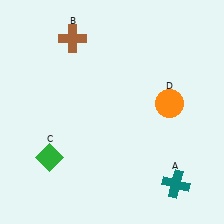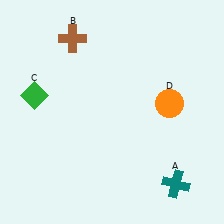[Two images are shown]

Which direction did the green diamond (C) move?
The green diamond (C) moved up.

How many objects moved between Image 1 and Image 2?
1 object moved between the two images.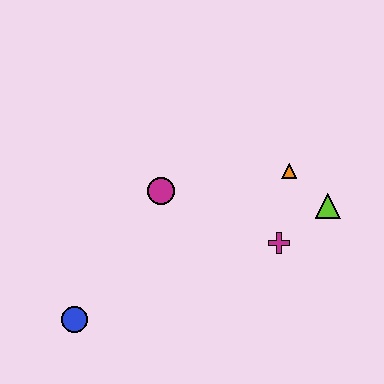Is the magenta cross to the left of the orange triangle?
Yes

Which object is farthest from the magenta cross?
The blue circle is farthest from the magenta cross.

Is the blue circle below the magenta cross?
Yes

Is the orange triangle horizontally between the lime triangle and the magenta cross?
Yes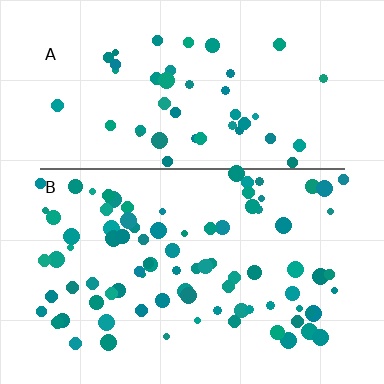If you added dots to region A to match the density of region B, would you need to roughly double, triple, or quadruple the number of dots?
Approximately double.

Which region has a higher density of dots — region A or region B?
B (the bottom).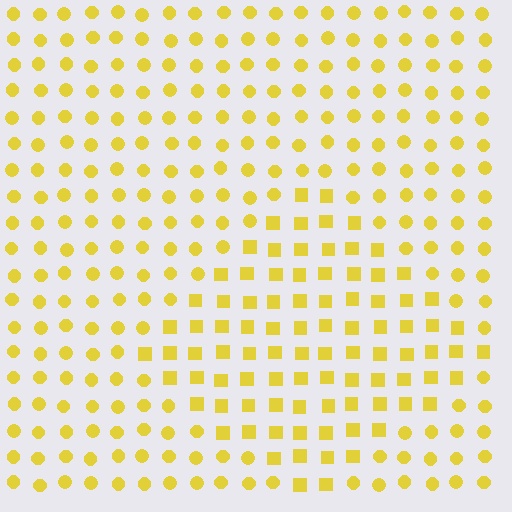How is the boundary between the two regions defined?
The boundary is defined by a change in element shape: squares inside vs. circles outside. All elements share the same color and spacing.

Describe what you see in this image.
The image is filled with small yellow elements arranged in a uniform grid. A diamond-shaped region contains squares, while the surrounding area contains circles. The boundary is defined purely by the change in element shape.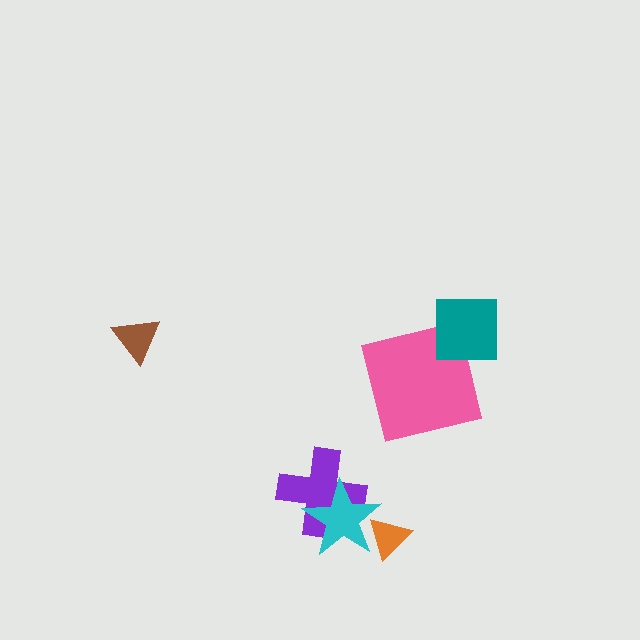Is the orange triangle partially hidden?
Yes, it is partially covered by another shape.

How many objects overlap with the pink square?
1 object overlaps with the pink square.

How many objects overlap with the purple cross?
1 object overlaps with the purple cross.